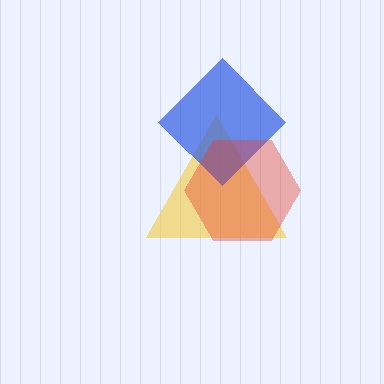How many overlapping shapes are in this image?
There are 3 overlapping shapes in the image.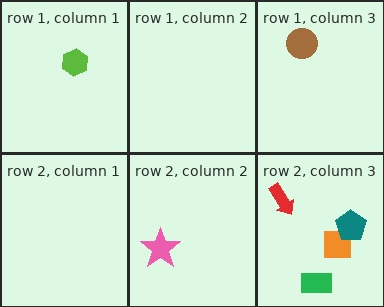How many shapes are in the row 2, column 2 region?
1.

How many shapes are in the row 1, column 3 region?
1.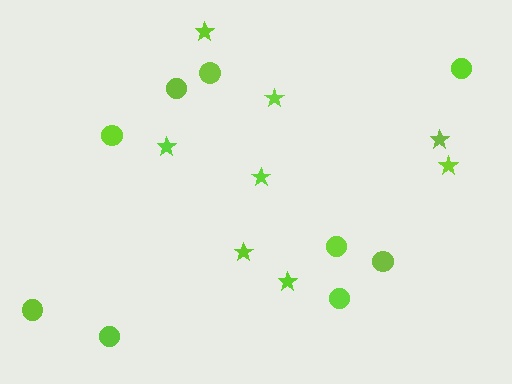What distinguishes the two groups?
There are 2 groups: one group of stars (8) and one group of circles (9).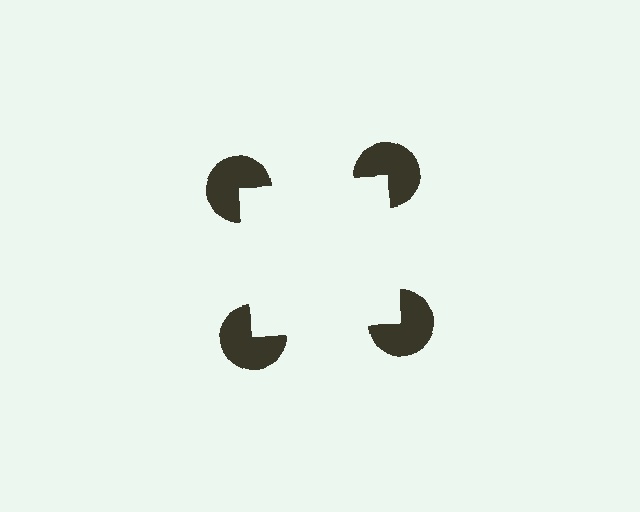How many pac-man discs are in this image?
There are 4 — one at each vertex of the illusory square.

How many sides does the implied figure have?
4 sides.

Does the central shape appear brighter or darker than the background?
It typically appears slightly brighter than the background, even though no actual brightness change is drawn.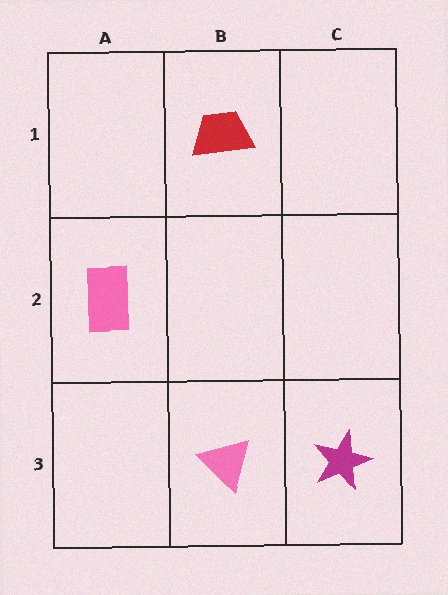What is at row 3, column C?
A magenta star.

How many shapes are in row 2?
1 shape.